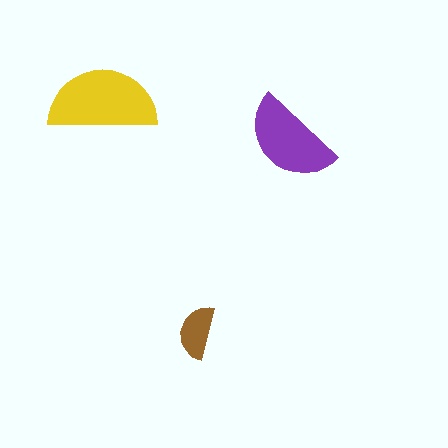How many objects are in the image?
There are 3 objects in the image.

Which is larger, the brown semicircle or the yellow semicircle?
The yellow one.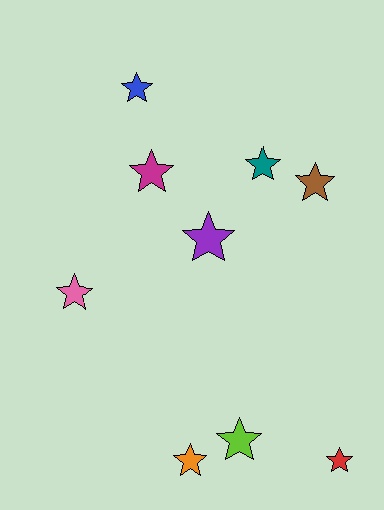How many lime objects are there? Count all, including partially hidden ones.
There is 1 lime object.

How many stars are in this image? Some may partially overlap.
There are 9 stars.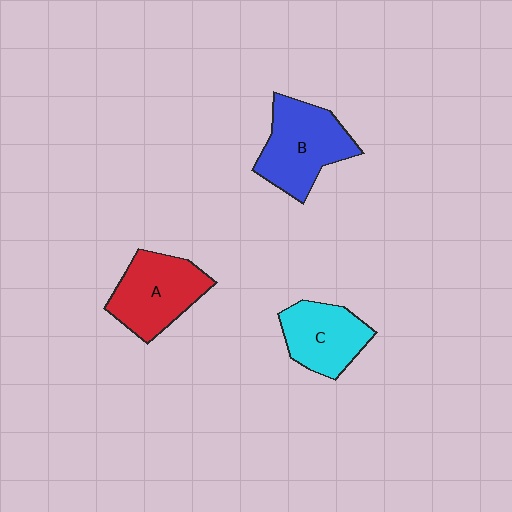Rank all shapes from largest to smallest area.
From largest to smallest: B (blue), A (red), C (cyan).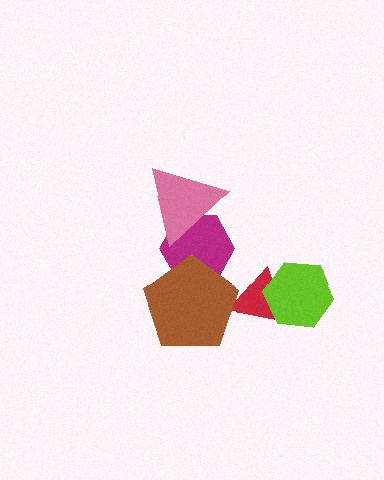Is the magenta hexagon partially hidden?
Yes, it is partially covered by another shape.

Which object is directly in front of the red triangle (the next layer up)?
The lime hexagon is directly in front of the red triangle.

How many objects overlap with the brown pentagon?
2 objects overlap with the brown pentagon.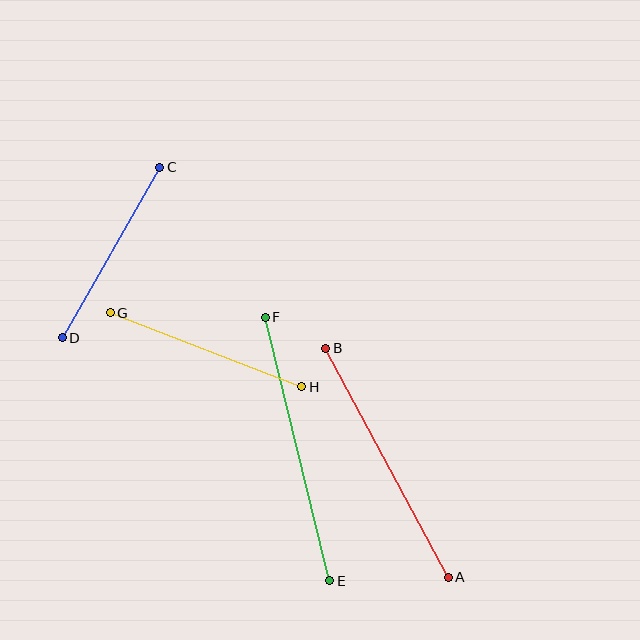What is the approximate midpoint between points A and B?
The midpoint is at approximately (387, 463) pixels.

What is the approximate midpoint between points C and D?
The midpoint is at approximately (111, 253) pixels.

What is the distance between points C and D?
The distance is approximately 196 pixels.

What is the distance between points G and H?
The distance is approximately 205 pixels.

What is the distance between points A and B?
The distance is approximately 260 pixels.